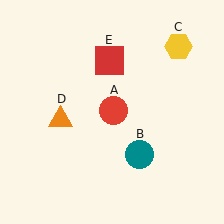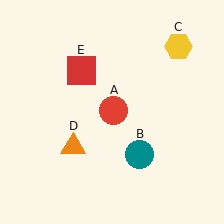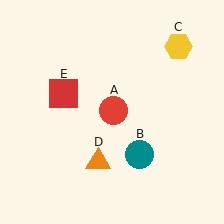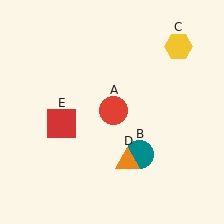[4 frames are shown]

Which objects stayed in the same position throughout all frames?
Red circle (object A) and teal circle (object B) and yellow hexagon (object C) remained stationary.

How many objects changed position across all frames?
2 objects changed position: orange triangle (object D), red square (object E).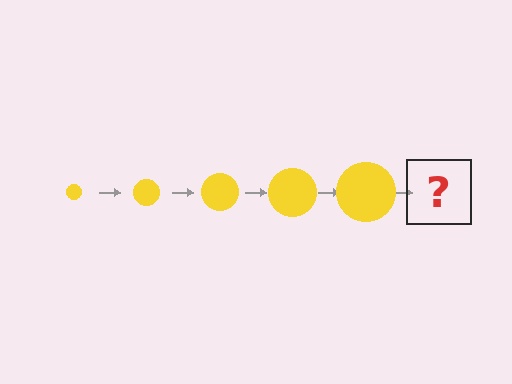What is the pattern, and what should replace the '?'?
The pattern is that the circle gets progressively larger each step. The '?' should be a yellow circle, larger than the previous one.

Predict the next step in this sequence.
The next step is a yellow circle, larger than the previous one.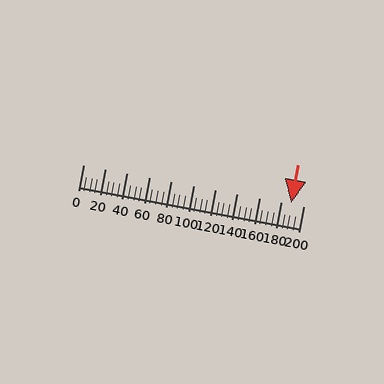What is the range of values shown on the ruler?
The ruler shows values from 0 to 200.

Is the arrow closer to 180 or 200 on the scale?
The arrow is closer to 180.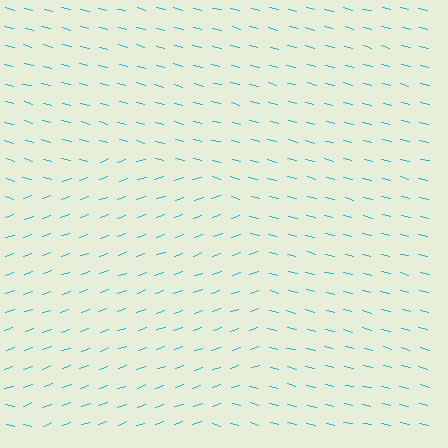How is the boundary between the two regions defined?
The boundary is defined purely by a change in line orientation (approximately 34 degrees difference). All lines are the same color and thickness.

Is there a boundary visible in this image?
Yes, there is a texture boundary formed by a change in line orientation.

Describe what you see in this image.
The image is filled with small cyan line segments. A circle region in the image has lines oriented differently from the surrounding lines, creating a visible texture boundary.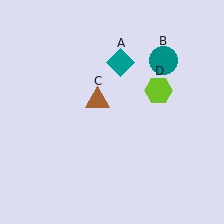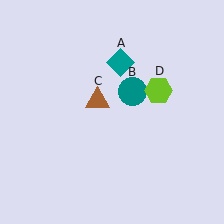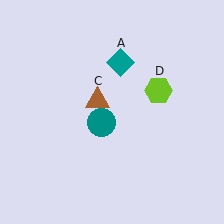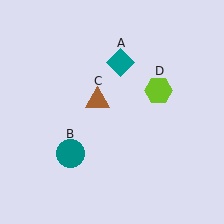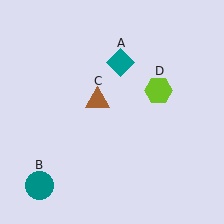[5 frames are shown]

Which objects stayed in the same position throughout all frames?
Teal diamond (object A) and brown triangle (object C) and lime hexagon (object D) remained stationary.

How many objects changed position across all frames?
1 object changed position: teal circle (object B).